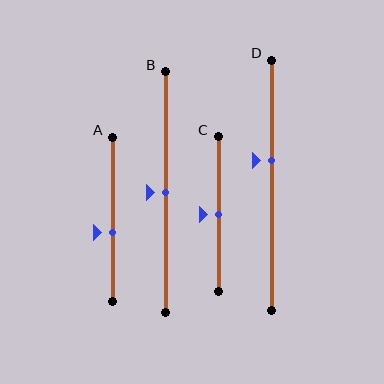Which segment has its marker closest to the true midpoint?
Segment B has its marker closest to the true midpoint.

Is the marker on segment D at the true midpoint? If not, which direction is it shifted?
No, the marker on segment D is shifted upward by about 10% of the segment length.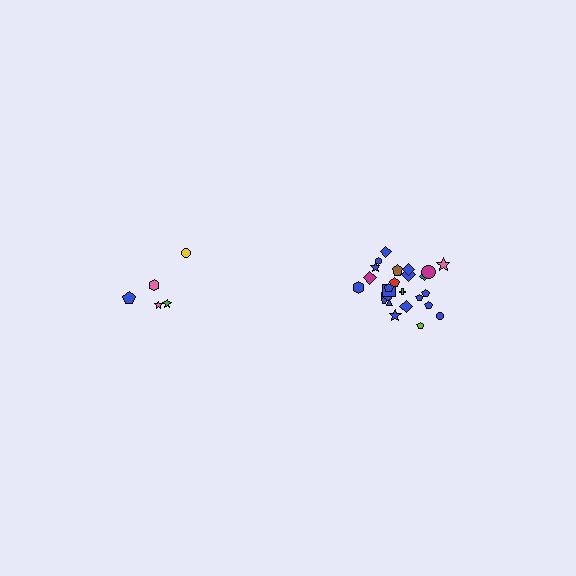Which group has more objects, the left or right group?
The right group.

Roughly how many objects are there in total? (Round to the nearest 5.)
Roughly 30 objects in total.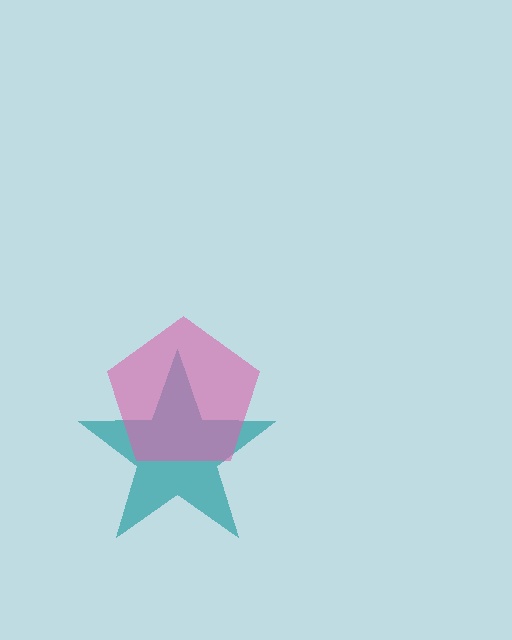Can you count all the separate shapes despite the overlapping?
Yes, there are 2 separate shapes.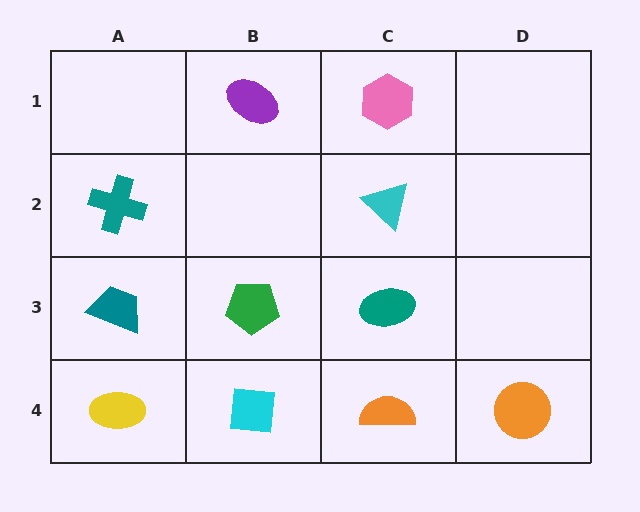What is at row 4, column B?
A cyan square.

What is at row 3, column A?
A teal trapezoid.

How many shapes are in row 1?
2 shapes.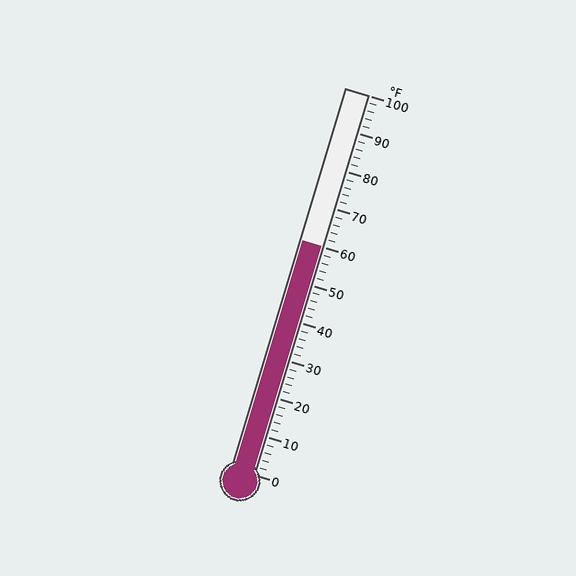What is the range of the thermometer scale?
The thermometer scale ranges from 0°F to 100°F.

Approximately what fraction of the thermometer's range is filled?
The thermometer is filled to approximately 60% of its range.